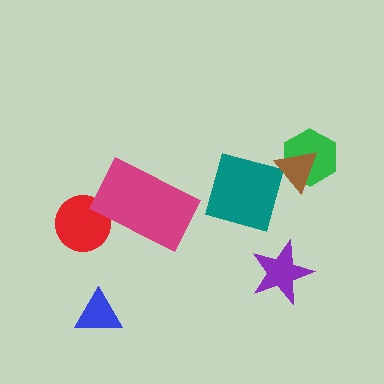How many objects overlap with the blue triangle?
0 objects overlap with the blue triangle.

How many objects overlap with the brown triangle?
1 object overlaps with the brown triangle.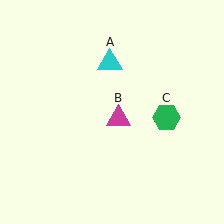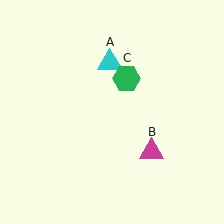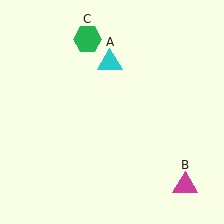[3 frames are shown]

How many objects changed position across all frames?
2 objects changed position: magenta triangle (object B), green hexagon (object C).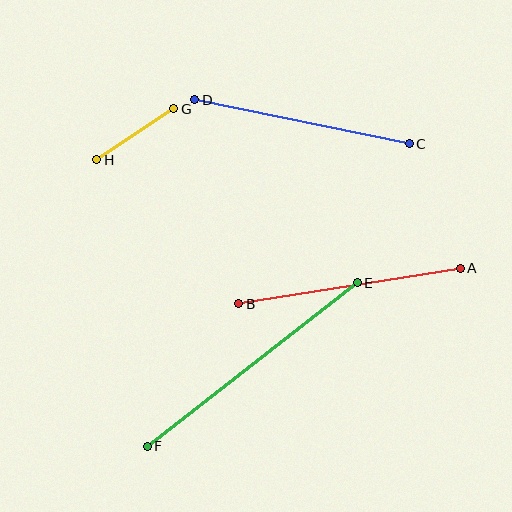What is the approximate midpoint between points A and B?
The midpoint is at approximately (349, 286) pixels.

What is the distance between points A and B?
The distance is approximately 224 pixels.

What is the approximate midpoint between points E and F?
The midpoint is at approximately (252, 365) pixels.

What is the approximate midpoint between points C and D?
The midpoint is at approximately (302, 122) pixels.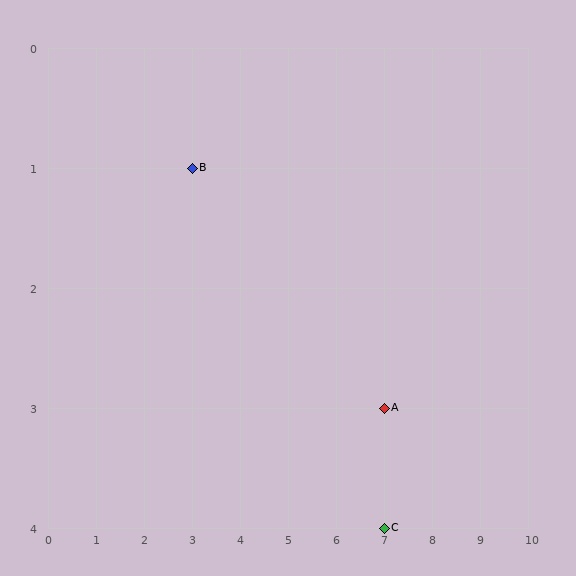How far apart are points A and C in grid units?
Points A and C are 1 row apart.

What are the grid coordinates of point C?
Point C is at grid coordinates (7, 4).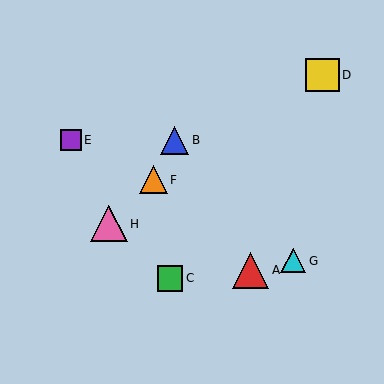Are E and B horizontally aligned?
Yes, both are at y≈140.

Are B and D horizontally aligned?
No, B is at y≈140 and D is at y≈75.